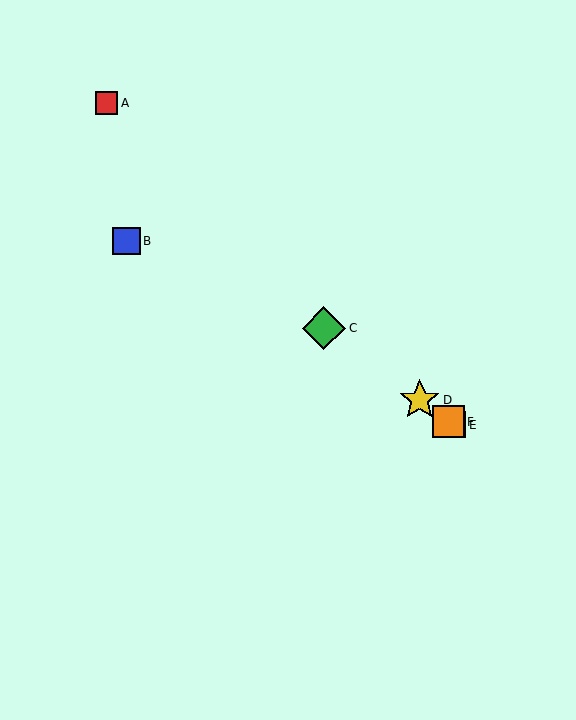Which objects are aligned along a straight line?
Objects C, D, E, F are aligned along a straight line.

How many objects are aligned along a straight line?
4 objects (C, D, E, F) are aligned along a straight line.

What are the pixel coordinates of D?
Object D is at (420, 400).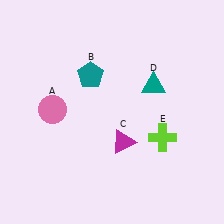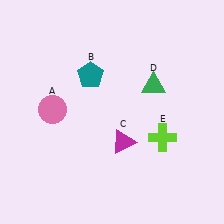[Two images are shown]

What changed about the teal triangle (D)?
In Image 1, D is teal. In Image 2, it changed to green.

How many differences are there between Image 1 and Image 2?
There is 1 difference between the two images.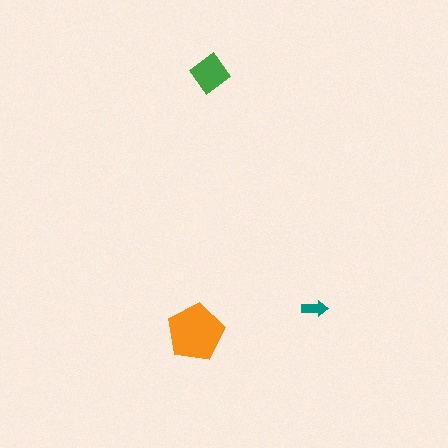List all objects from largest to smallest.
The orange pentagon, the green diamond, the teal arrow.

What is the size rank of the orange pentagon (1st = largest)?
1st.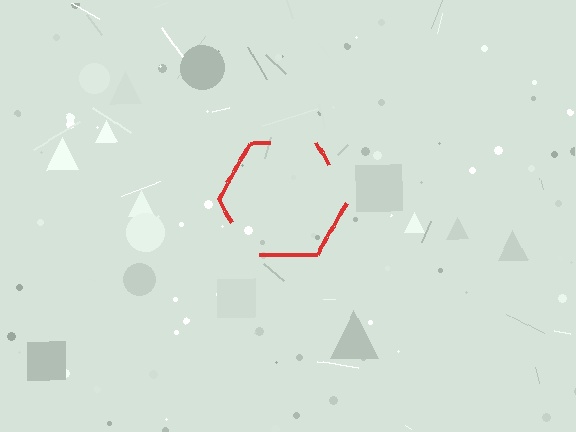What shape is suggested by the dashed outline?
The dashed outline suggests a hexagon.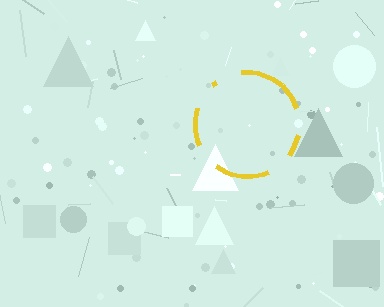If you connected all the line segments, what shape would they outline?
They would outline a circle.